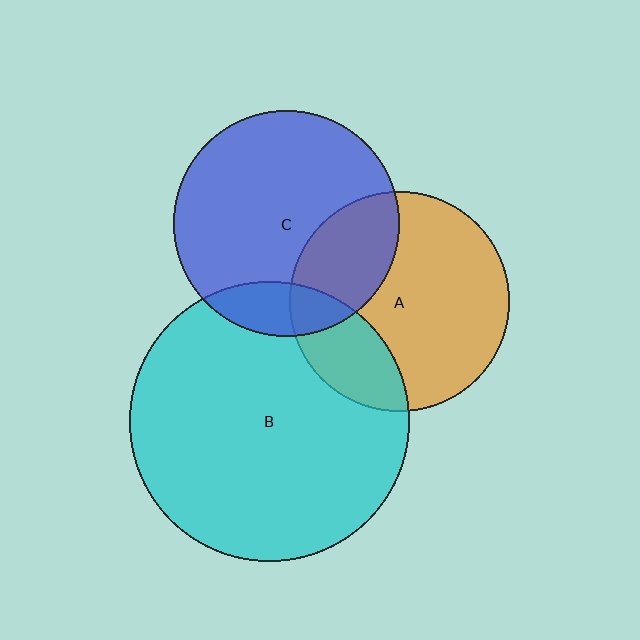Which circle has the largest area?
Circle B (cyan).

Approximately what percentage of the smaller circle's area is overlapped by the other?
Approximately 15%.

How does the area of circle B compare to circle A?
Approximately 1.6 times.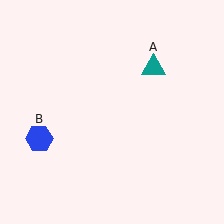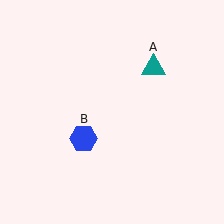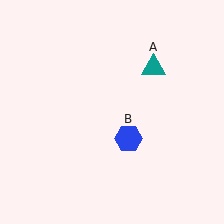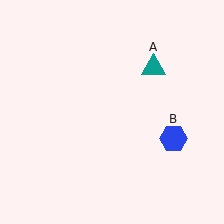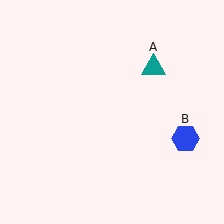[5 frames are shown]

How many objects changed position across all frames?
1 object changed position: blue hexagon (object B).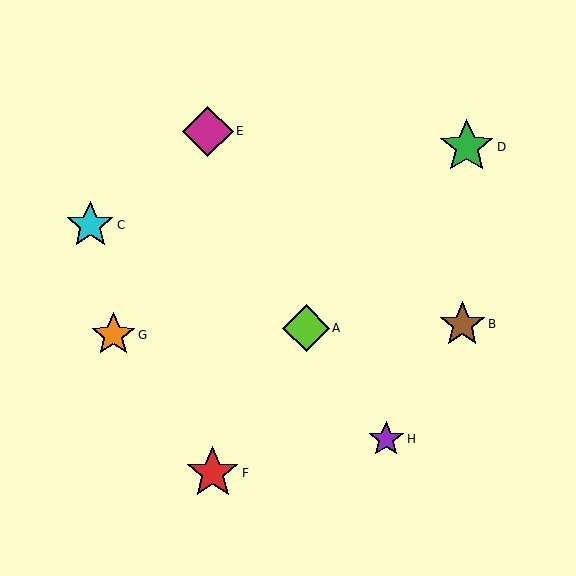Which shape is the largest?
The green star (labeled D) is the largest.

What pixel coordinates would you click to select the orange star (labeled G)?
Click at (113, 335) to select the orange star G.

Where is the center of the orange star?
The center of the orange star is at (113, 335).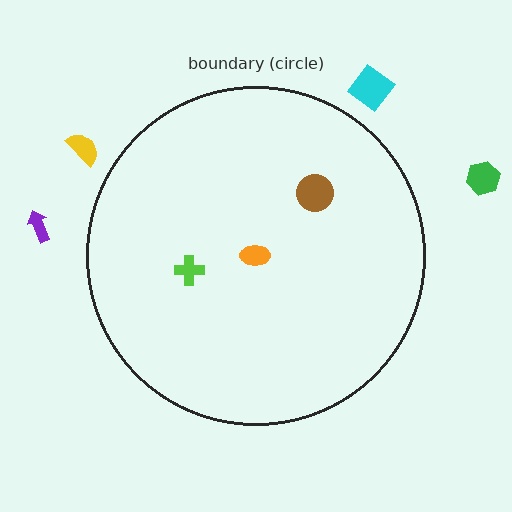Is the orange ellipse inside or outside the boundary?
Inside.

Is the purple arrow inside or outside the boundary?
Outside.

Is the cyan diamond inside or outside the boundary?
Outside.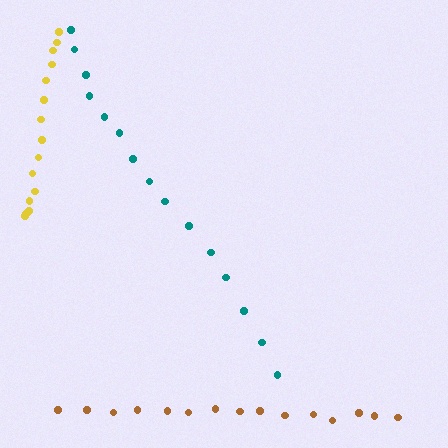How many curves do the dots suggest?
There are 3 distinct paths.